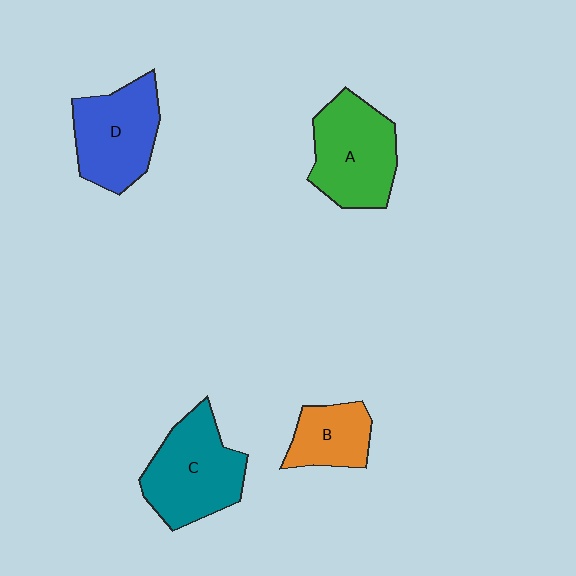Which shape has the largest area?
Shape C (teal).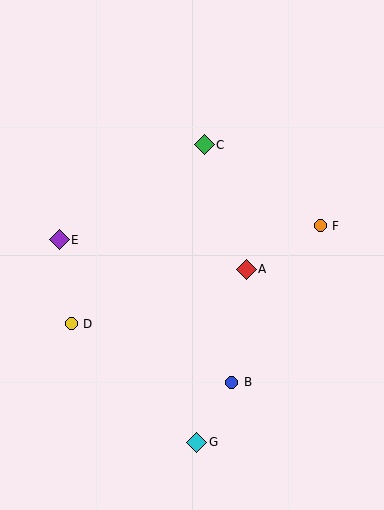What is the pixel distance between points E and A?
The distance between E and A is 189 pixels.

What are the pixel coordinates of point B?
Point B is at (232, 382).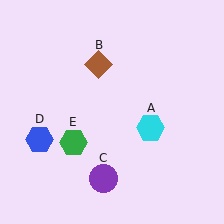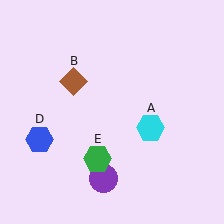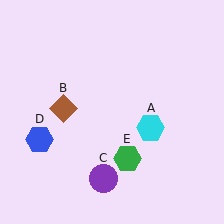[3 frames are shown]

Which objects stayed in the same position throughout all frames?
Cyan hexagon (object A) and purple circle (object C) and blue hexagon (object D) remained stationary.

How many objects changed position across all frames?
2 objects changed position: brown diamond (object B), green hexagon (object E).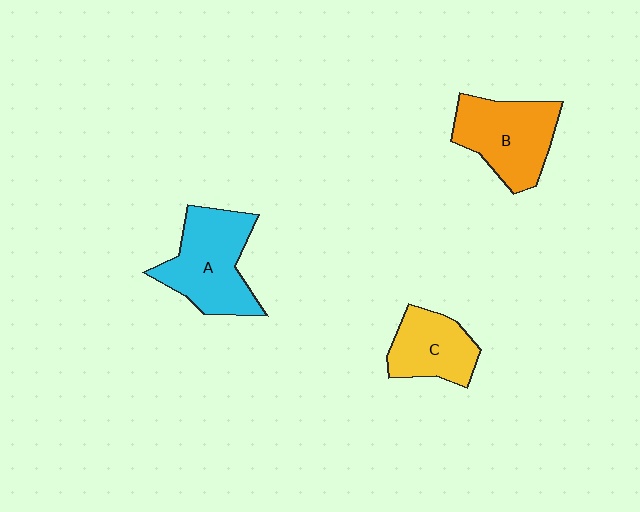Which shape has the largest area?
Shape A (cyan).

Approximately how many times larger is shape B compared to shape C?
Approximately 1.3 times.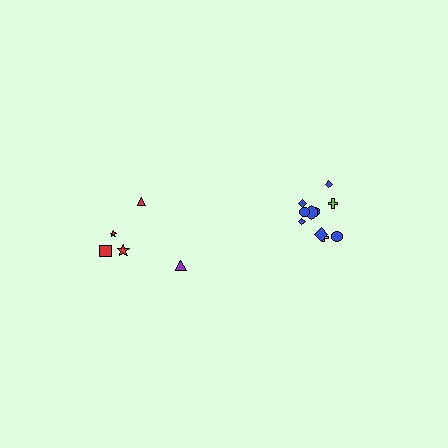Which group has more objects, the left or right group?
The right group.